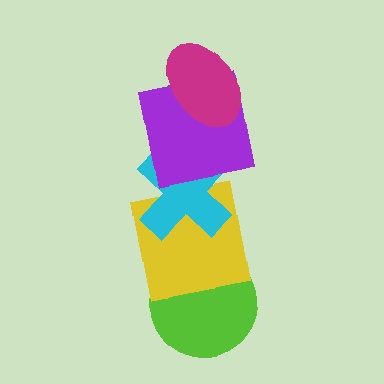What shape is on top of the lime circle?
The yellow square is on top of the lime circle.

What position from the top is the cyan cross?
The cyan cross is 3rd from the top.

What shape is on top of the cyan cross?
The purple square is on top of the cyan cross.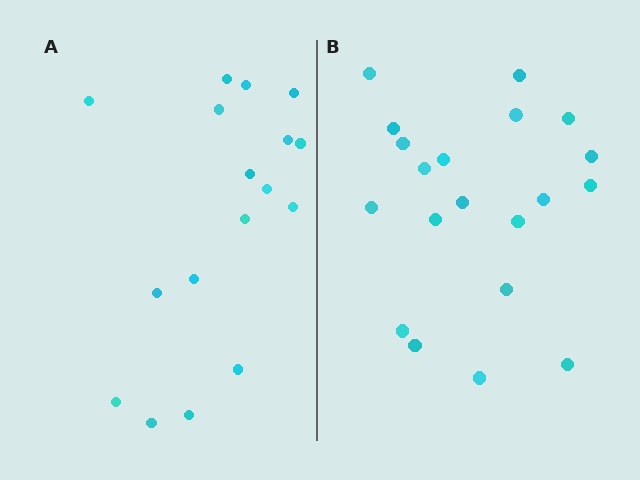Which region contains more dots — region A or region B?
Region B (the right region) has more dots.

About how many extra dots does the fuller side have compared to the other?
Region B has just a few more — roughly 2 or 3 more dots than region A.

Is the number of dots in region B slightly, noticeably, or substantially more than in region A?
Region B has only slightly more — the two regions are fairly close. The ratio is roughly 1.2 to 1.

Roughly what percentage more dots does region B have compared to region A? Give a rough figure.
About 20% more.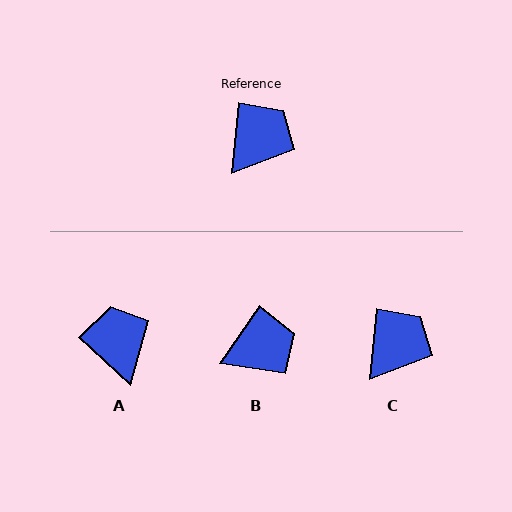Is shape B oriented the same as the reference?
No, it is off by about 29 degrees.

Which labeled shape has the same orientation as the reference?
C.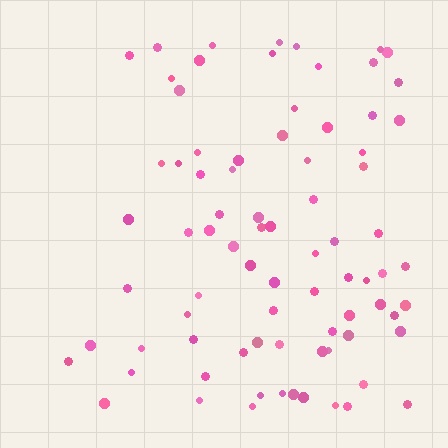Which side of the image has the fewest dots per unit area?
The left.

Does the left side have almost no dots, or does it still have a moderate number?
Still a moderate number, just noticeably fewer than the right.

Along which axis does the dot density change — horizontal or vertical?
Horizontal.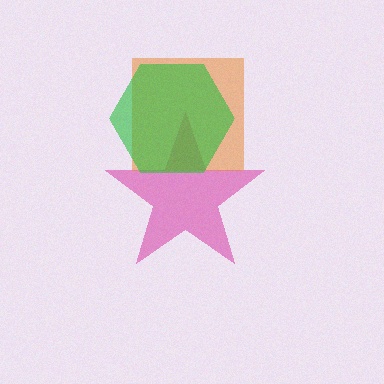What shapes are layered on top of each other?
The layered shapes are: a magenta star, an orange square, a green hexagon.